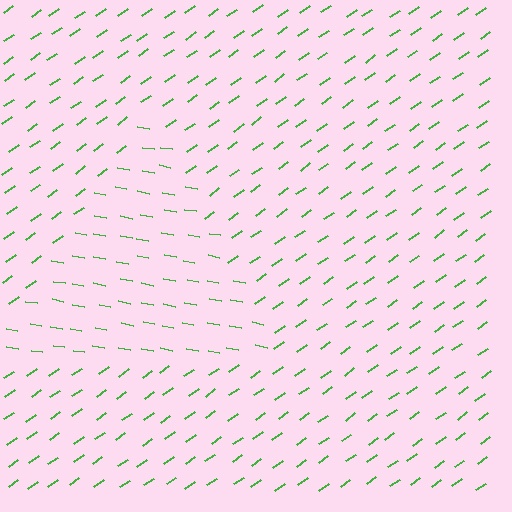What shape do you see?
I see a triangle.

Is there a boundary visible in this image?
Yes, there is a texture boundary formed by a change in line orientation.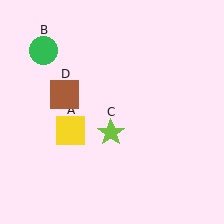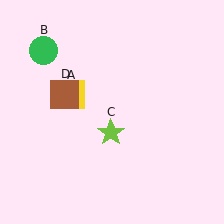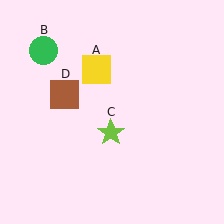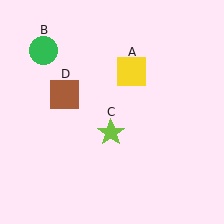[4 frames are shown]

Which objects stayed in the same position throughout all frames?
Green circle (object B) and lime star (object C) and brown square (object D) remained stationary.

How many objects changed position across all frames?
1 object changed position: yellow square (object A).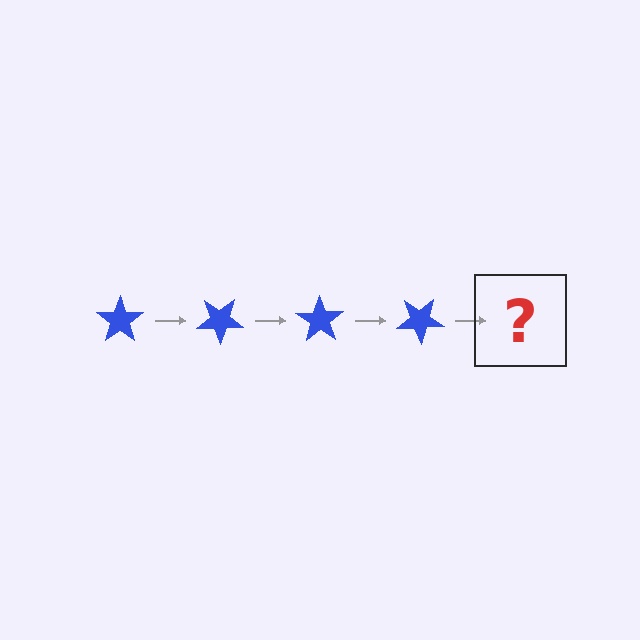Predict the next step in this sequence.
The next step is a blue star rotated 140 degrees.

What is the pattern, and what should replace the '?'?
The pattern is that the star rotates 35 degrees each step. The '?' should be a blue star rotated 140 degrees.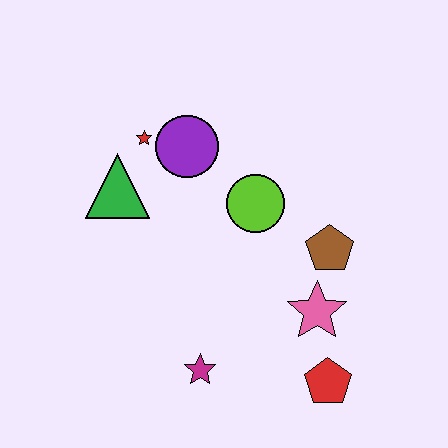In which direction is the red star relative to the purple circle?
The red star is to the left of the purple circle.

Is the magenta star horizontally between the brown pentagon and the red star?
Yes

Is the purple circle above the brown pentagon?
Yes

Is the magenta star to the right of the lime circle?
No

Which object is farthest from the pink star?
The red star is farthest from the pink star.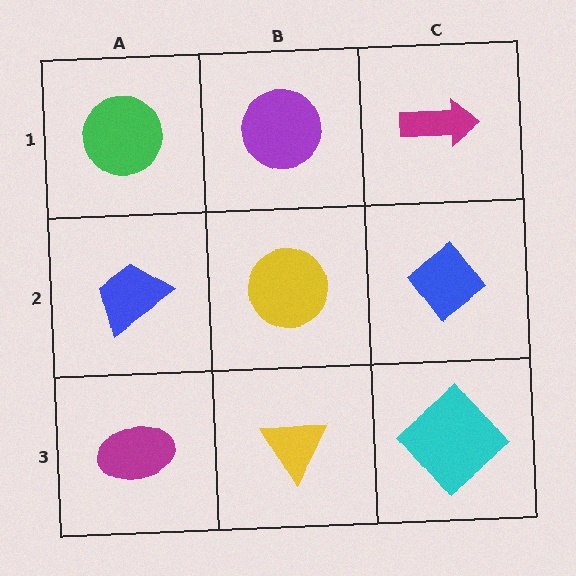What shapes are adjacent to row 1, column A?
A blue trapezoid (row 2, column A), a purple circle (row 1, column B).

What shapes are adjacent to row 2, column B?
A purple circle (row 1, column B), a yellow triangle (row 3, column B), a blue trapezoid (row 2, column A), a blue diamond (row 2, column C).